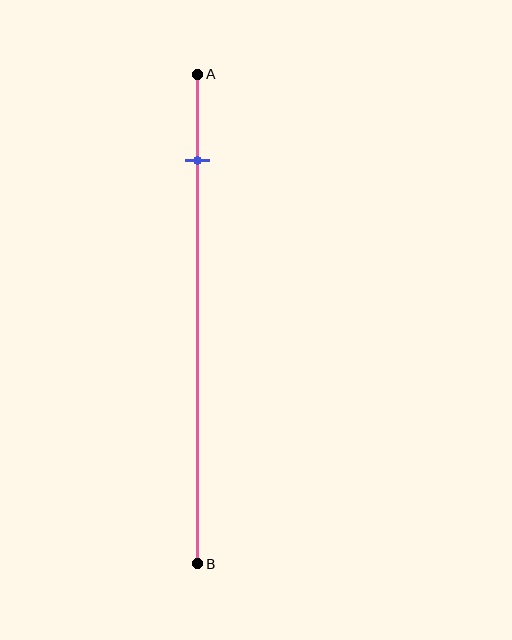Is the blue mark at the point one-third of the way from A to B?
No, the mark is at about 20% from A, not at the 33% one-third point.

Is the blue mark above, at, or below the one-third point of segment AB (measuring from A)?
The blue mark is above the one-third point of segment AB.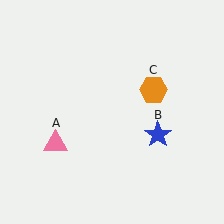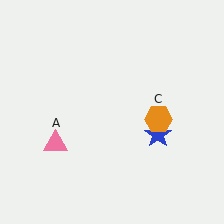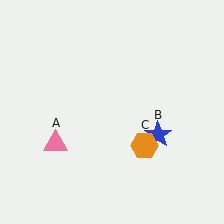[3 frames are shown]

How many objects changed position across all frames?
1 object changed position: orange hexagon (object C).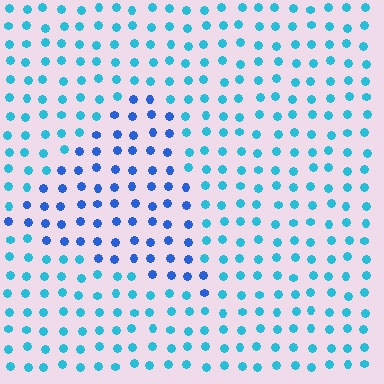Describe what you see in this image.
The image is filled with small cyan elements in a uniform arrangement. A triangle-shaped region is visible where the elements are tinted to a slightly different hue, forming a subtle color boundary.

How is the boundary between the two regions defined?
The boundary is defined purely by a slight shift in hue (about 32 degrees). Spacing, size, and orientation are identical on both sides.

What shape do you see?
I see a triangle.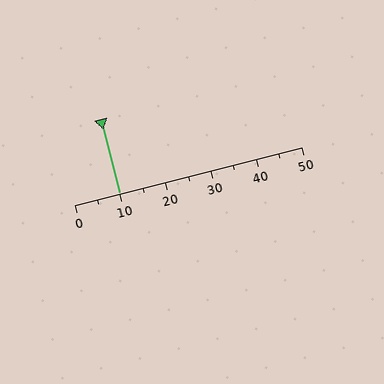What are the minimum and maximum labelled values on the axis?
The axis runs from 0 to 50.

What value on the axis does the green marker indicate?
The marker indicates approximately 10.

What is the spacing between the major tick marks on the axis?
The major ticks are spaced 10 apart.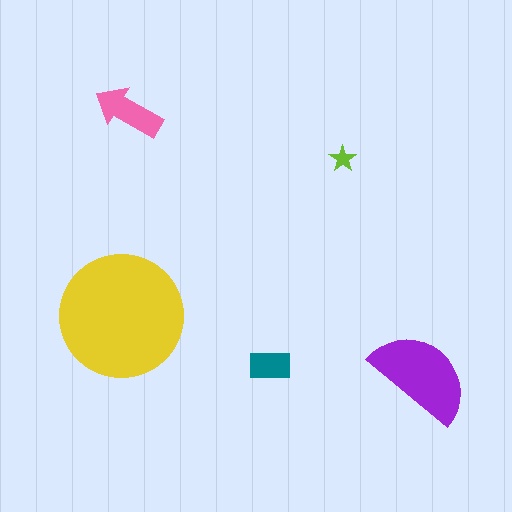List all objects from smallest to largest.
The lime star, the teal rectangle, the pink arrow, the purple semicircle, the yellow circle.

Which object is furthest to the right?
The purple semicircle is rightmost.